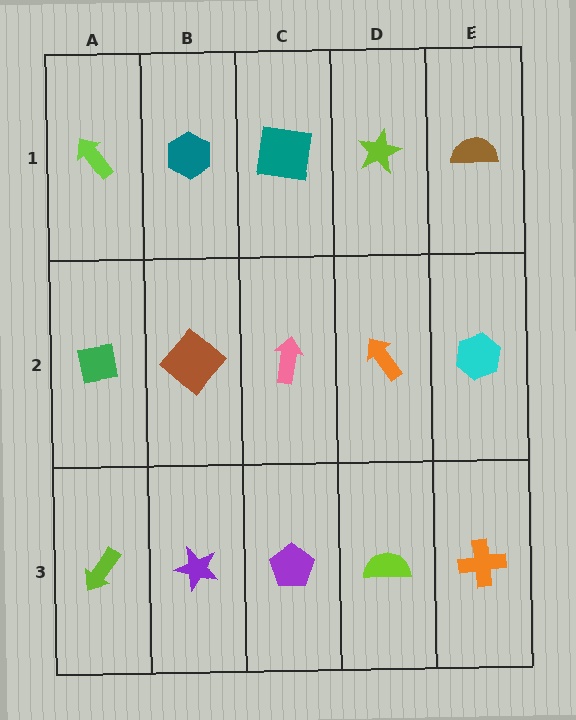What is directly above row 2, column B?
A teal hexagon.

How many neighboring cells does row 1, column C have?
3.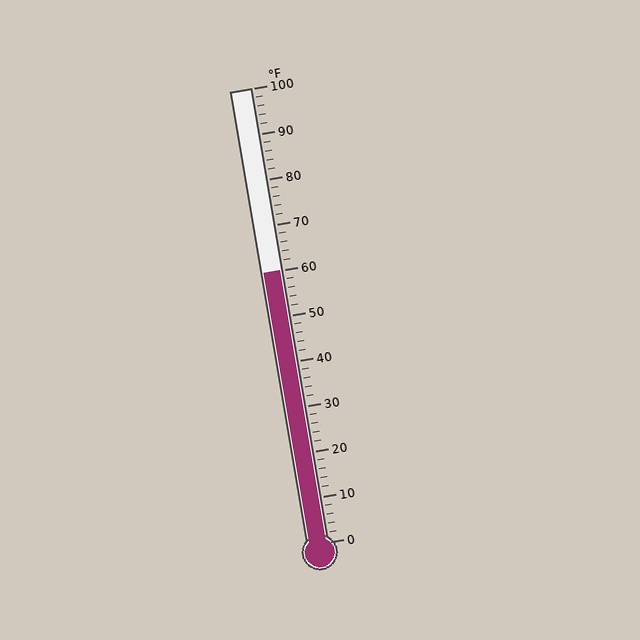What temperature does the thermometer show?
The thermometer shows approximately 60°F.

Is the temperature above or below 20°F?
The temperature is above 20°F.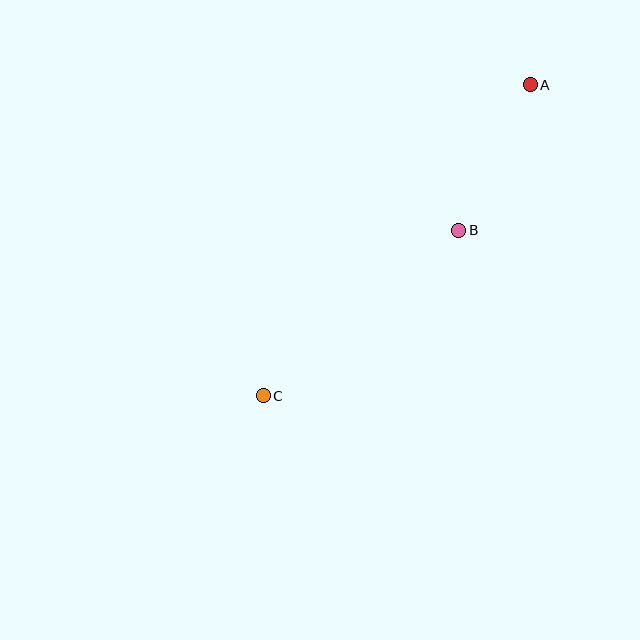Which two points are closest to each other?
Points A and B are closest to each other.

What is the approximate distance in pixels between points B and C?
The distance between B and C is approximately 256 pixels.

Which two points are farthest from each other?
Points A and C are farthest from each other.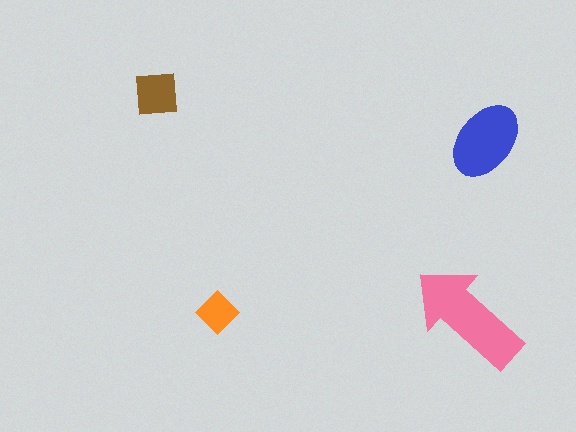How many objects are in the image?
There are 4 objects in the image.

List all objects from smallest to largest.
The orange diamond, the brown square, the blue ellipse, the pink arrow.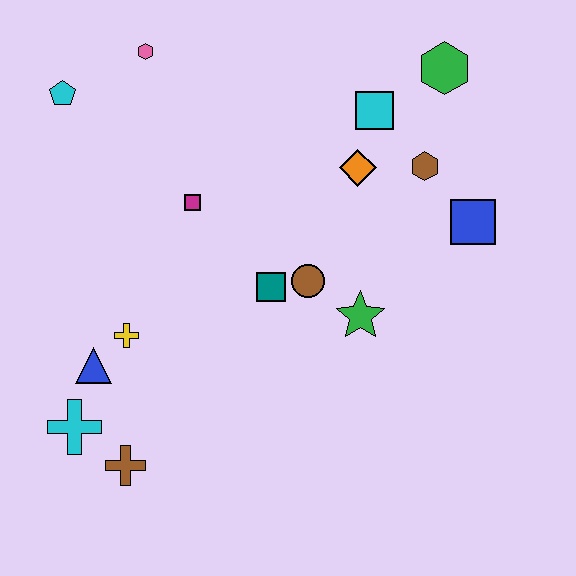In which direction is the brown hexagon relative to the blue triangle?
The brown hexagon is to the right of the blue triangle.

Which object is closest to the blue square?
The brown hexagon is closest to the blue square.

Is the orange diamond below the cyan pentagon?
Yes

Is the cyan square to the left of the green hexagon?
Yes